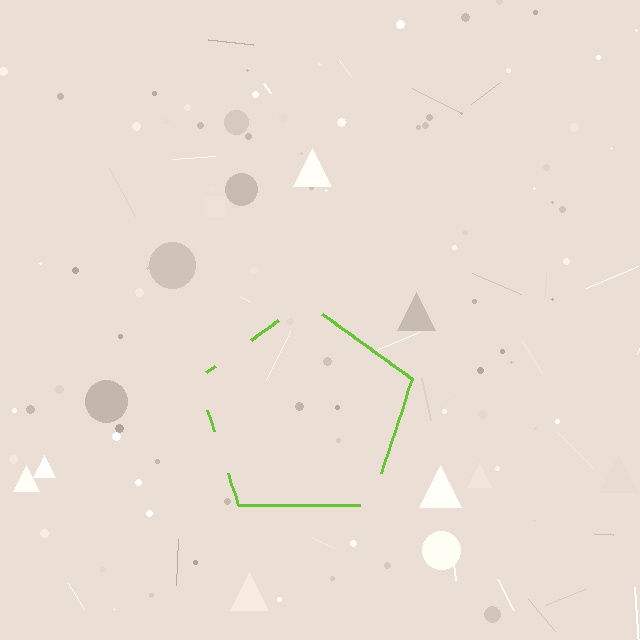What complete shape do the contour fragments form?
The contour fragments form a pentagon.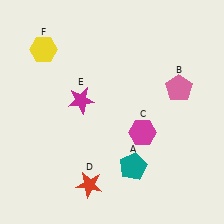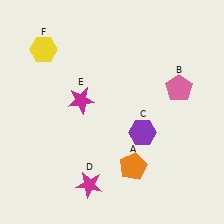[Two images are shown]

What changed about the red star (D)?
In Image 1, D is red. In Image 2, it changed to magenta.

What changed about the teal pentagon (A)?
In Image 1, A is teal. In Image 2, it changed to orange.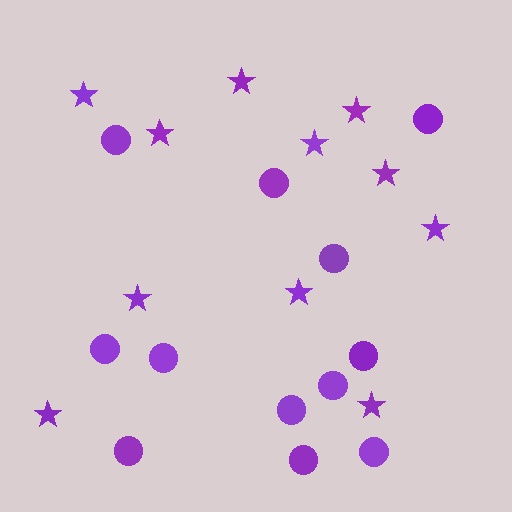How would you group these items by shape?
There are 2 groups: one group of circles (12) and one group of stars (11).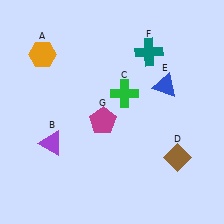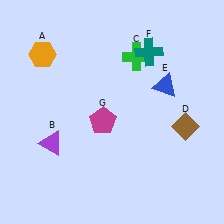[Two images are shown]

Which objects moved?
The objects that moved are: the green cross (C), the brown diamond (D).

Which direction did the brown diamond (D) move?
The brown diamond (D) moved up.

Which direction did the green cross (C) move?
The green cross (C) moved up.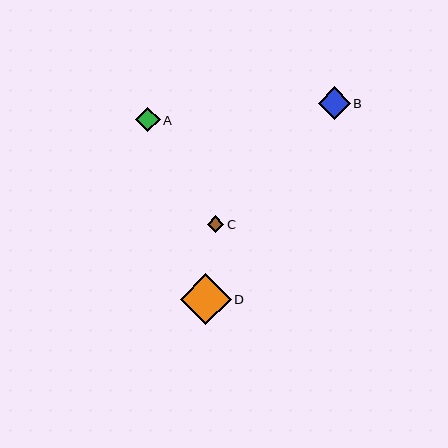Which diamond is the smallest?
Diamond C is the smallest with a size of approximately 16 pixels.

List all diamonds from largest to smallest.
From largest to smallest: D, B, A, C.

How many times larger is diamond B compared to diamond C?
Diamond B is approximately 2.0 times the size of diamond C.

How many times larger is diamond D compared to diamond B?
Diamond D is approximately 1.6 times the size of diamond B.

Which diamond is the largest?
Diamond D is the largest with a size of approximately 51 pixels.